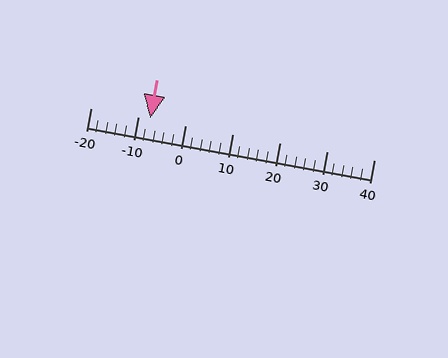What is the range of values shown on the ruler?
The ruler shows values from -20 to 40.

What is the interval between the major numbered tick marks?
The major tick marks are spaced 10 units apart.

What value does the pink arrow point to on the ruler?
The pink arrow points to approximately -8.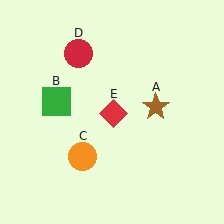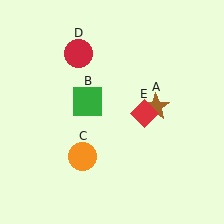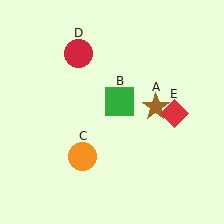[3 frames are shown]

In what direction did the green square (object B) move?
The green square (object B) moved right.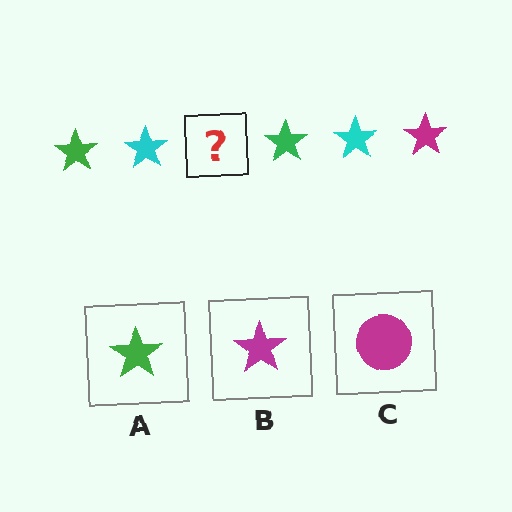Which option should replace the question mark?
Option B.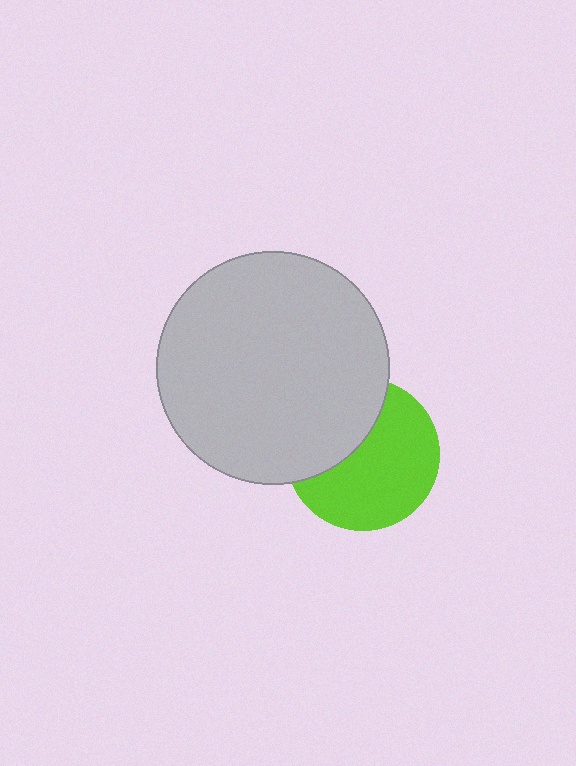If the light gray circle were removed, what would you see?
You would see the complete lime circle.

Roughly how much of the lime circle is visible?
About half of it is visible (roughly 63%).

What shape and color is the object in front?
The object in front is a light gray circle.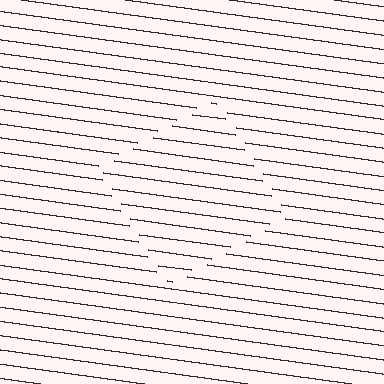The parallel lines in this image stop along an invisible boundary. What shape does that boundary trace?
An illusory square. The interior of the shape contains the same grating, shifted by half a period — the contour is defined by the phase discontinuity where line-ends from the inner and outer gratings abut.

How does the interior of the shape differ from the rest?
The interior of the shape contains the same grating, shifted by half a period — the contour is defined by the phase discontinuity where line-ends from the inner and outer gratings abut.